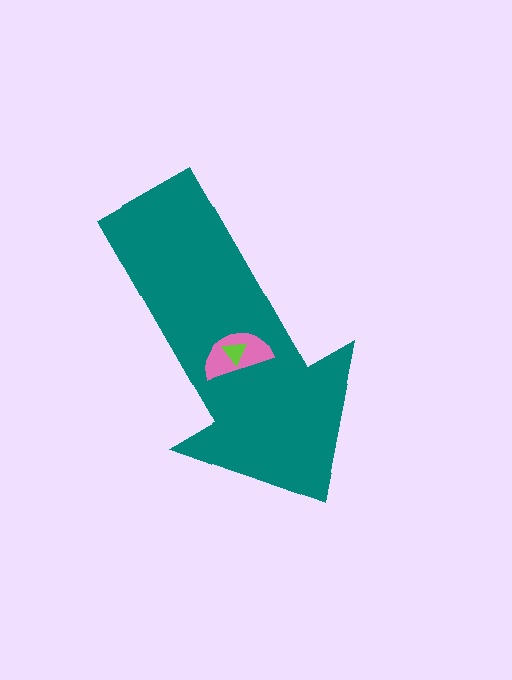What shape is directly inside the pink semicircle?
The lime triangle.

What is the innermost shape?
The lime triangle.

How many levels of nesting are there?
3.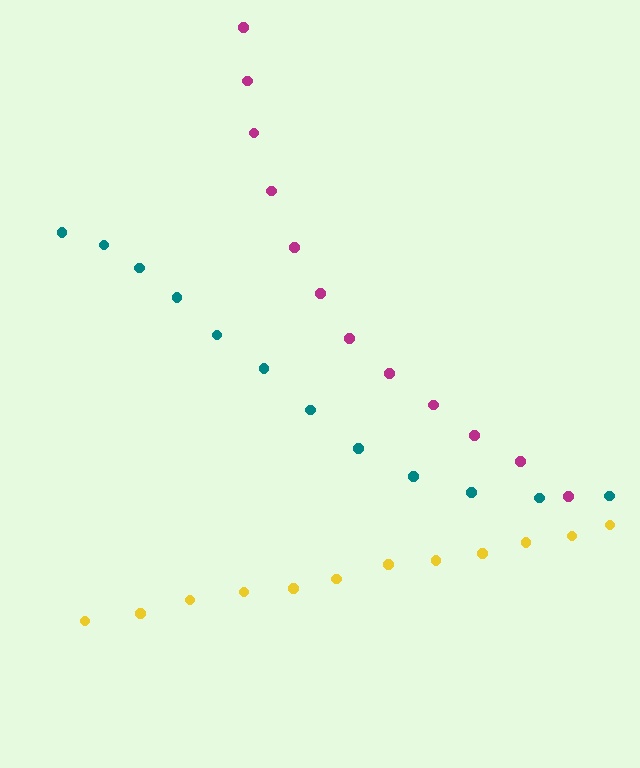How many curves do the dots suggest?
There are 3 distinct paths.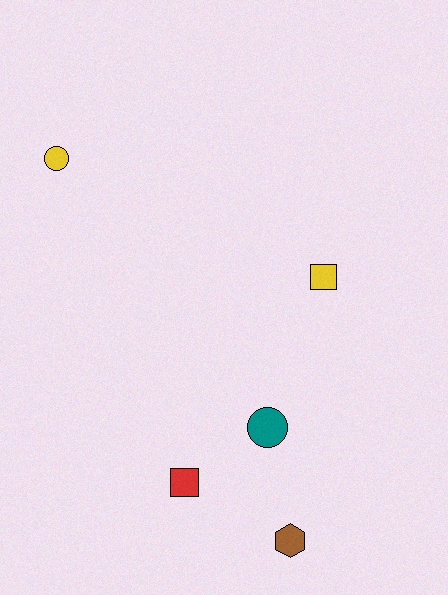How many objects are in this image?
There are 5 objects.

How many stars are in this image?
There are no stars.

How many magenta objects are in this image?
There are no magenta objects.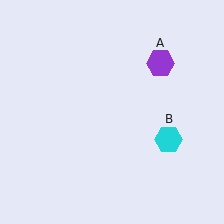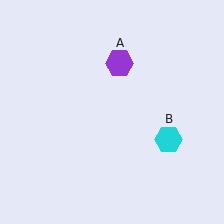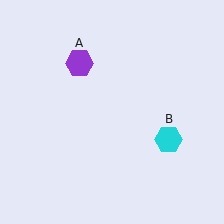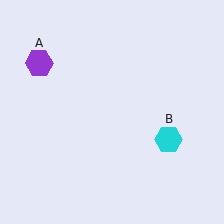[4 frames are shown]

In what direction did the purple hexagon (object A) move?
The purple hexagon (object A) moved left.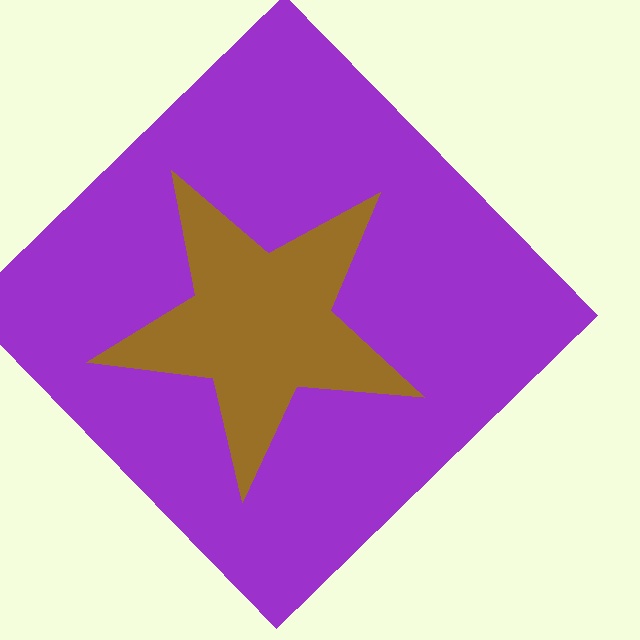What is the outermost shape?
The purple diamond.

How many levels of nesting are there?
2.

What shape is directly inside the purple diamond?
The brown star.